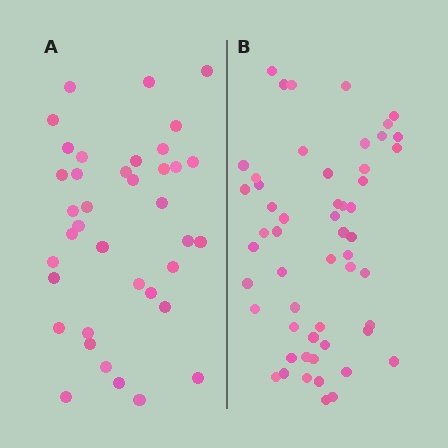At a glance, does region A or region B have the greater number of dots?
Region B (the right region) has more dots.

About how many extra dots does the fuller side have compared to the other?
Region B has approximately 15 more dots than region A.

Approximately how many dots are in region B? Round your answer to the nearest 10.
About 50 dots. (The exact count is 54, which rounds to 50.)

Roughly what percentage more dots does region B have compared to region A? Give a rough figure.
About 40% more.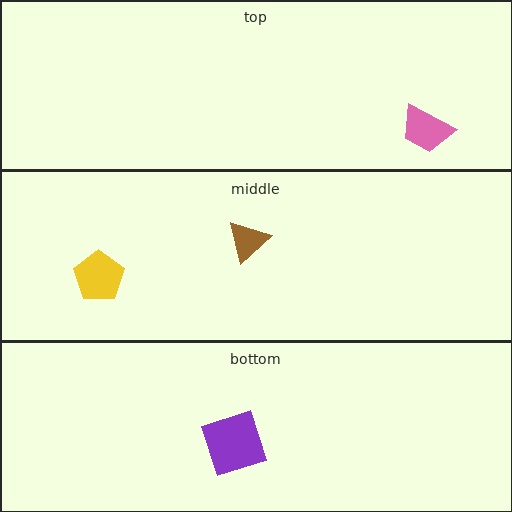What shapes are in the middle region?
The yellow pentagon, the brown triangle.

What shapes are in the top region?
The pink trapezoid.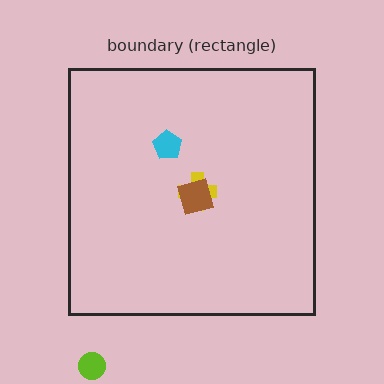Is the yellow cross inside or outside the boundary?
Inside.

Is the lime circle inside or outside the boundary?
Outside.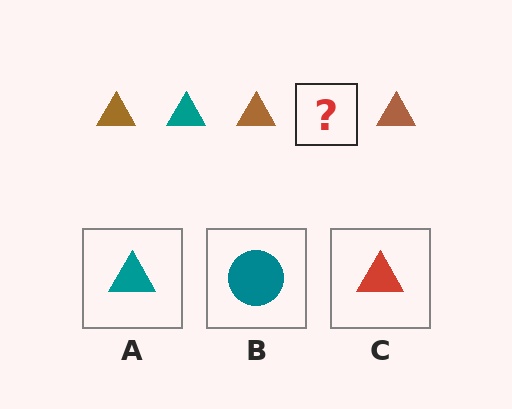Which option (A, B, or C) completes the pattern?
A.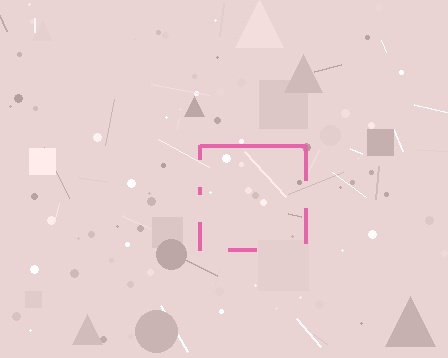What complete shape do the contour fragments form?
The contour fragments form a square.